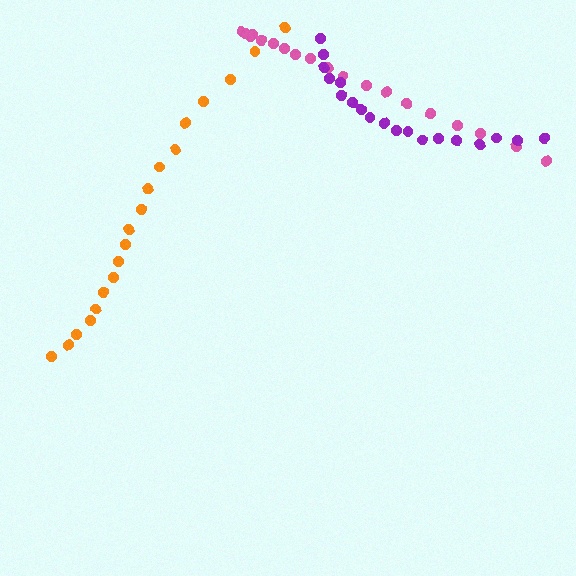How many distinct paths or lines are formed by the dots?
There are 3 distinct paths.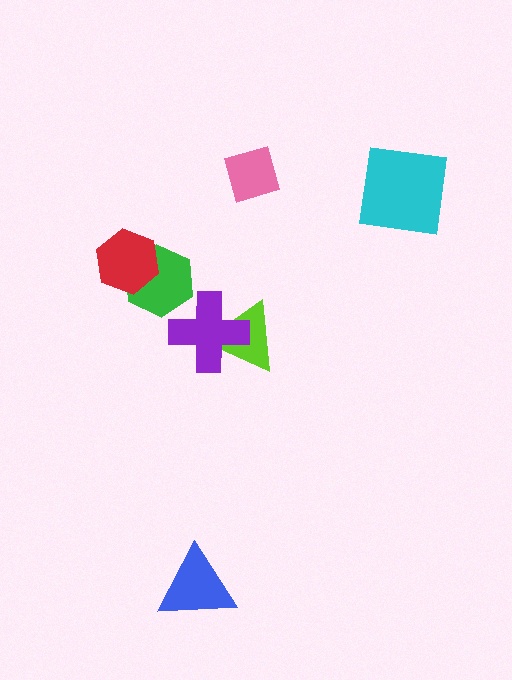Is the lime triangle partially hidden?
Yes, it is partially covered by another shape.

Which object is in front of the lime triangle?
The purple cross is in front of the lime triangle.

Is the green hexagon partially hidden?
Yes, it is partially covered by another shape.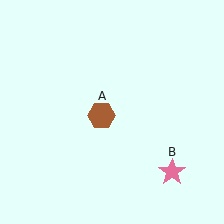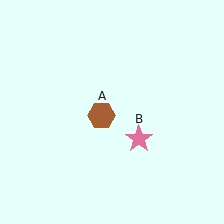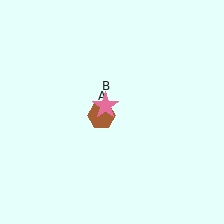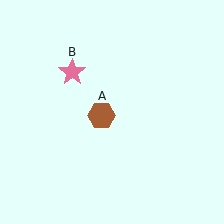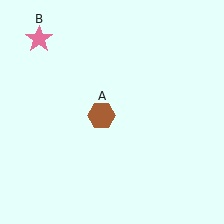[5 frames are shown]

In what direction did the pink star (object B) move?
The pink star (object B) moved up and to the left.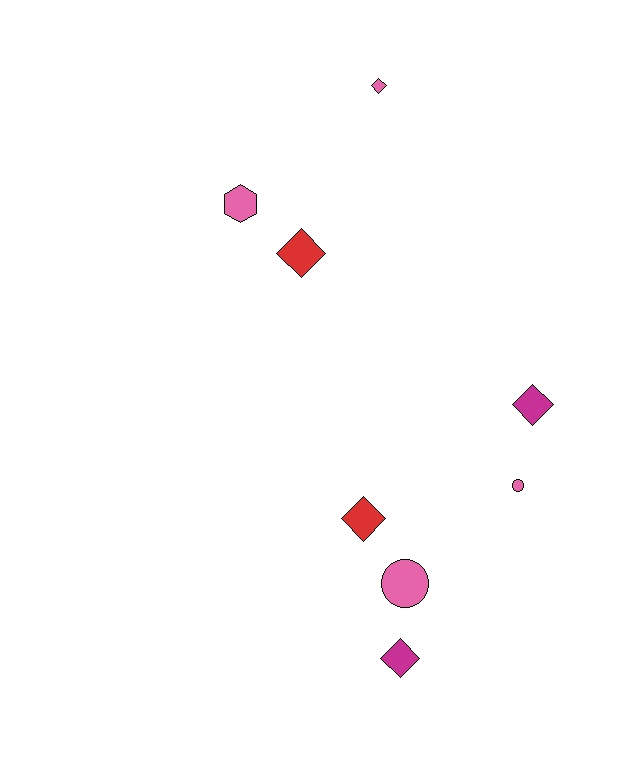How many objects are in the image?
There are 8 objects.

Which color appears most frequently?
Pink, with 4 objects.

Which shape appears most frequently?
Diamond, with 5 objects.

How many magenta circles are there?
There are no magenta circles.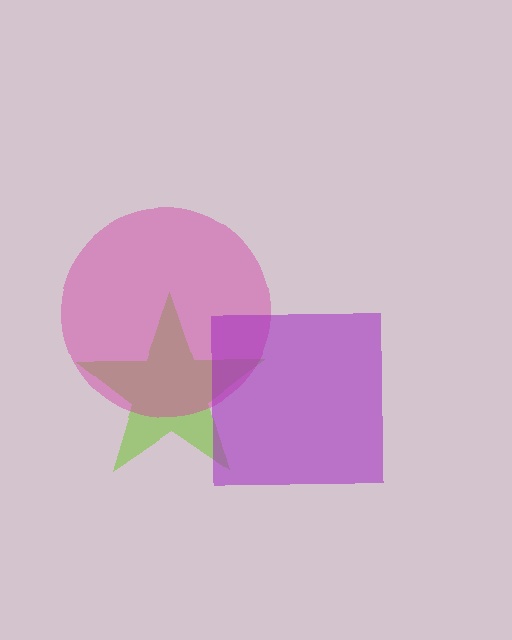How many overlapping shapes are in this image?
There are 3 overlapping shapes in the image.